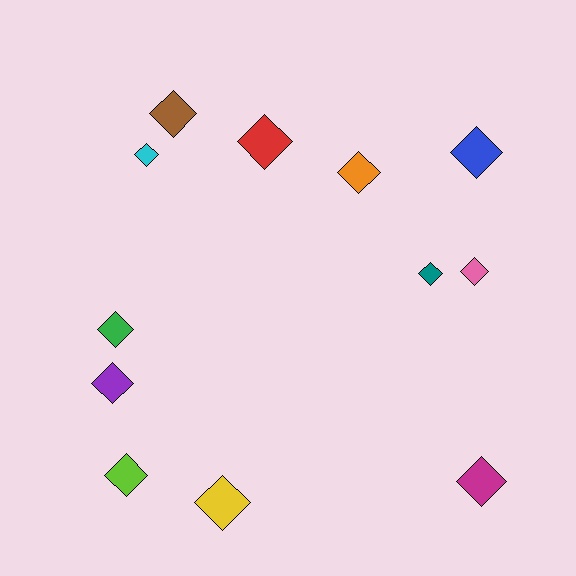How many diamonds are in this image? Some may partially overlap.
There are 12 diamonds.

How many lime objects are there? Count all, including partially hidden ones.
There is 1 lime object.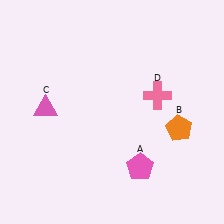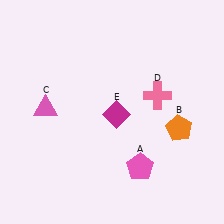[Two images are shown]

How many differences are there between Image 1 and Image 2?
There is 1 difference between the two images.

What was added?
A magenta diamond (E) was added in Image 2.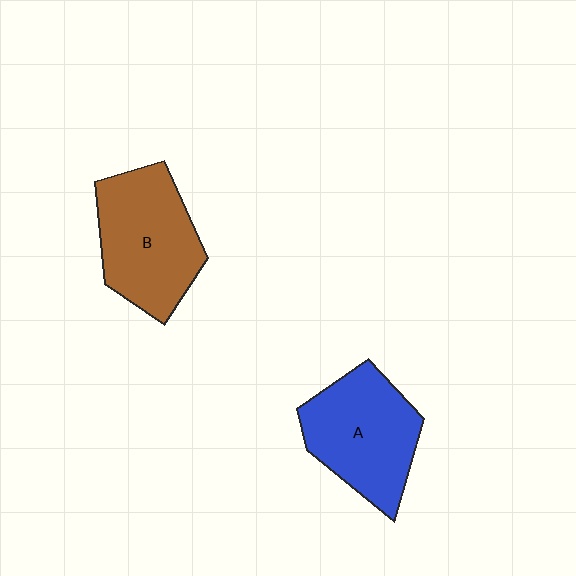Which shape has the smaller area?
Shape A (blue).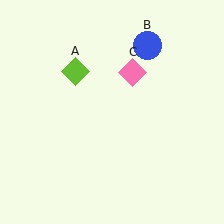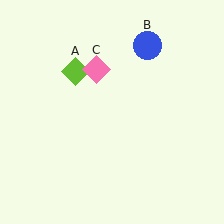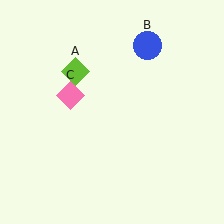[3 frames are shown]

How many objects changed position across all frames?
1 object changed position: pink diamond (object C).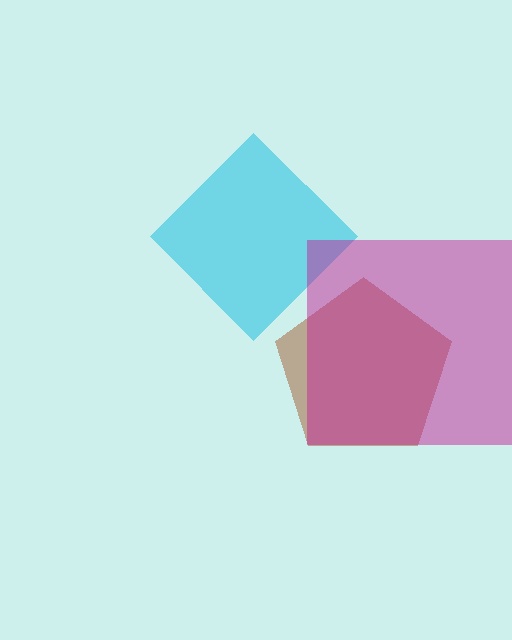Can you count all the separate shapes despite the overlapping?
Yes, there are 3 separate shapes.